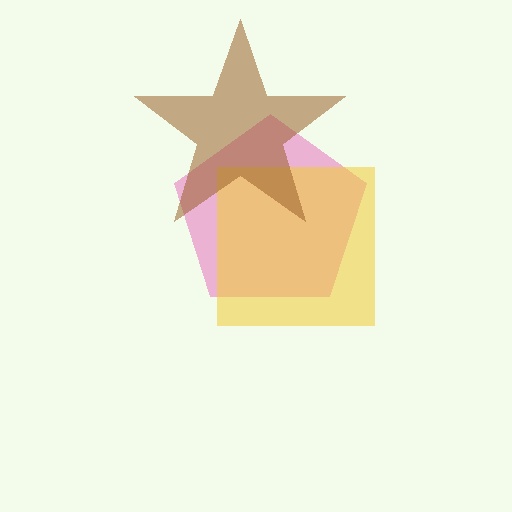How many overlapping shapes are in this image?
There are 3 overlapping shapes in the image.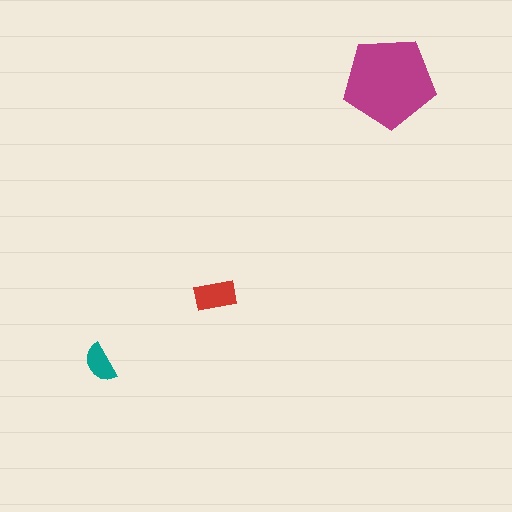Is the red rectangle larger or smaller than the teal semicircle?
Larger.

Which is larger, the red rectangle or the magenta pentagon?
The magenta pentagon.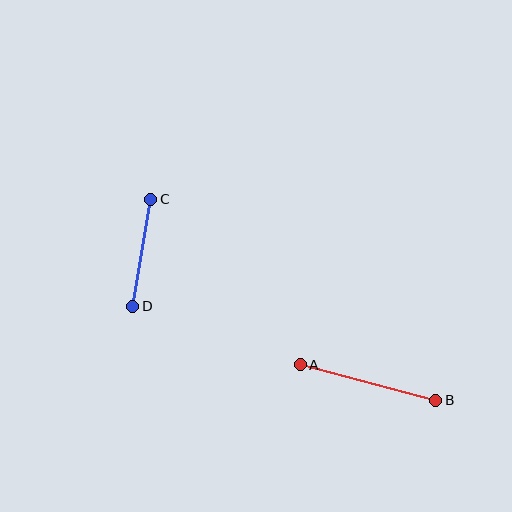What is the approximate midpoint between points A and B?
The midpoint is at approximately (368, 382) pixels.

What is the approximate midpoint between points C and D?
The midpoint is at approximately (142, 253) pixels.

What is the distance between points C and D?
The distance is approximately 108 pixels.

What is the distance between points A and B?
The distance is approximately 140 pixels.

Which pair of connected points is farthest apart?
Points A and B are farthest apart.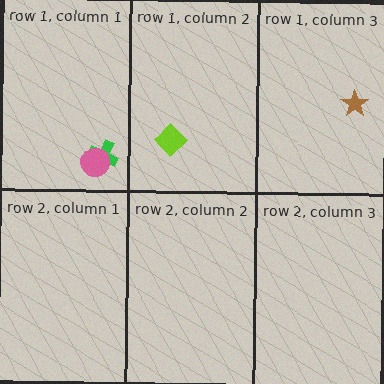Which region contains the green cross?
The row 1, column 1 region.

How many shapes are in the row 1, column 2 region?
1.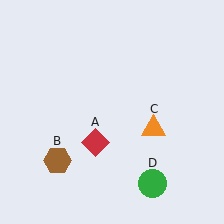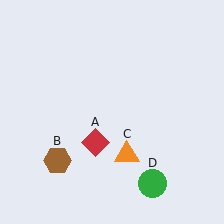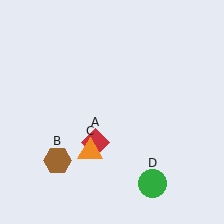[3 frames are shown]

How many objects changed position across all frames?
1 object changed position: orange triangle (object C).